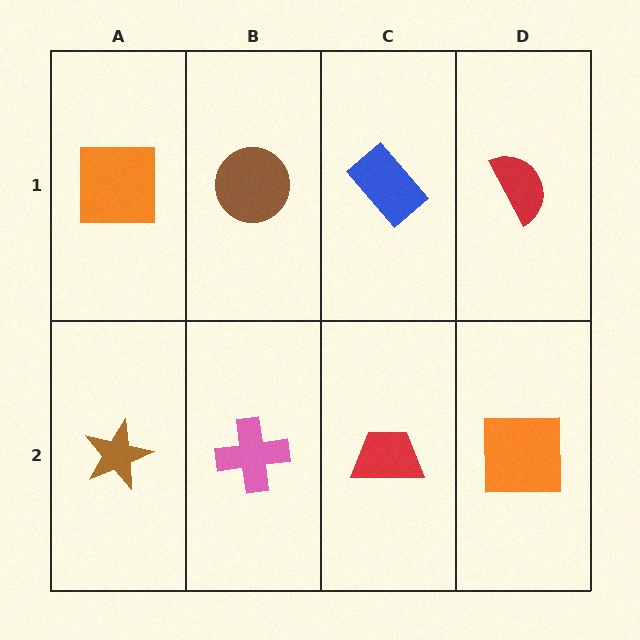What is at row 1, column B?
A brown circle.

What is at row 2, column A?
A brown star.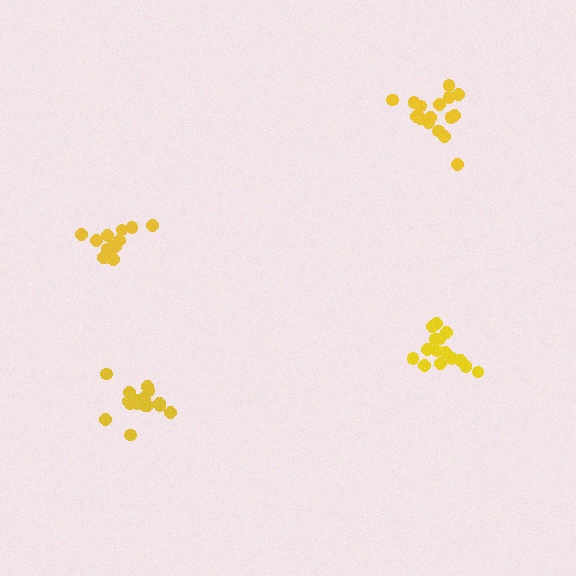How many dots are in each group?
Group 1: 16 dots, Group 2: 14 dots, Group 3: 16 dots, Group 4: 15 dots (61 total).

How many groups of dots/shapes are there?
There are 4 groups.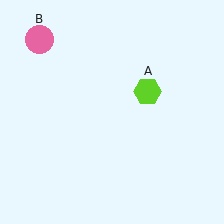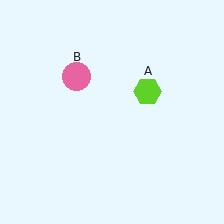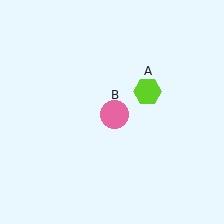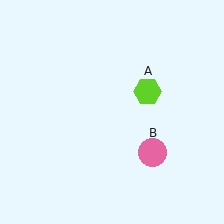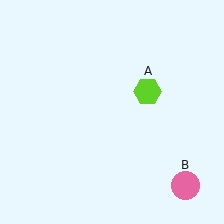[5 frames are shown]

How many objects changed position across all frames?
1 object changed position: pink circle (object B).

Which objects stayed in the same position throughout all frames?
Lime hexagon (object A) remained stationary.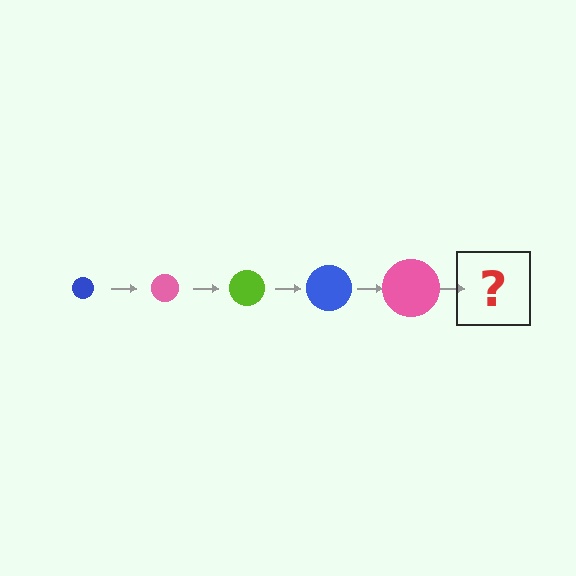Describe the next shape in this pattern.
It should be a lime circle, larger than the previous one.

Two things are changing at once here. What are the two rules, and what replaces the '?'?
The two rules are that the circle grows larger each step and the color cycles through blue, pink, and lime. The '?' should be a lime circle, larger than the previous one.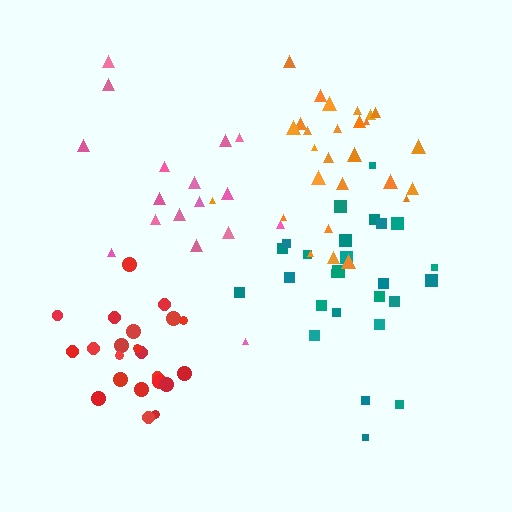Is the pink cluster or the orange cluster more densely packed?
Orange.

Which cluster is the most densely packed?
Red.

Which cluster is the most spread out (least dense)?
Pink.